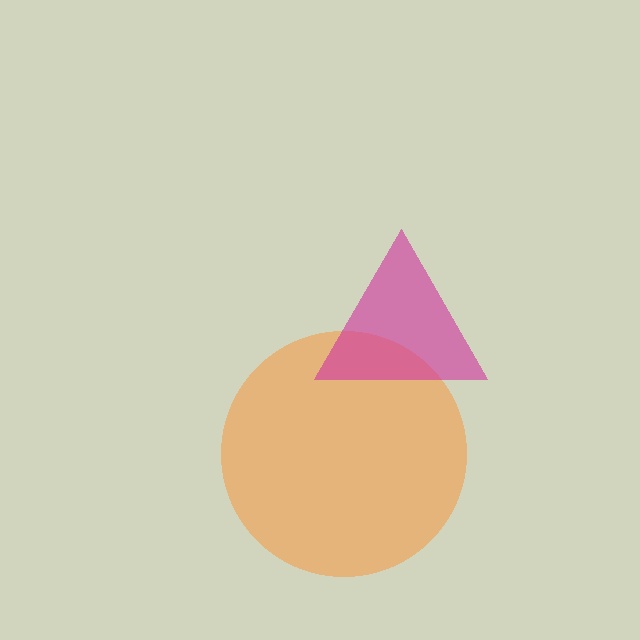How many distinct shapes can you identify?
There are 2 distinct shapes: an orange circle, a magenta triangle.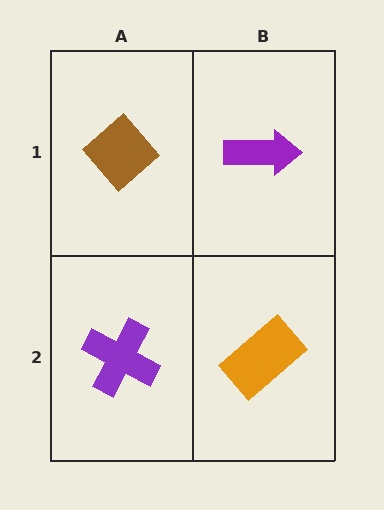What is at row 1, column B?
A purple arrow.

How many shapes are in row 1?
2 shapes.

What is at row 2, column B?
An orange rectangle.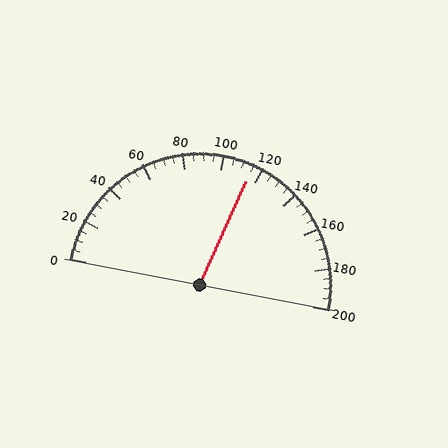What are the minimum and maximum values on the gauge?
The gauge ranges from 0 to 200.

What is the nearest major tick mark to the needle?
The nearest major tick mark is 120.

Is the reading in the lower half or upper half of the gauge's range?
The reading is in the upper half of the range (0 to 200).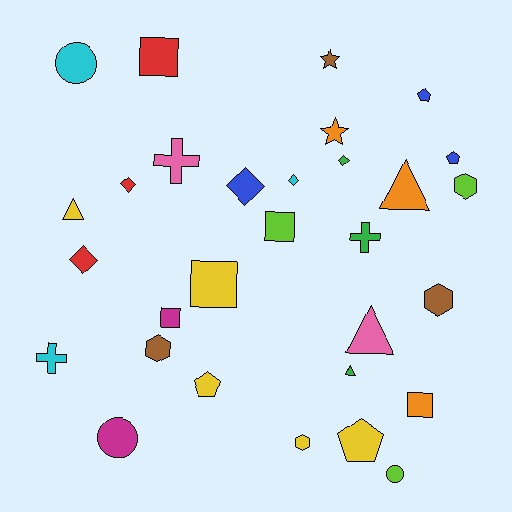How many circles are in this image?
There are 3 circles.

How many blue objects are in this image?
There are 3 blue objects.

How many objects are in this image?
There are 30 objects.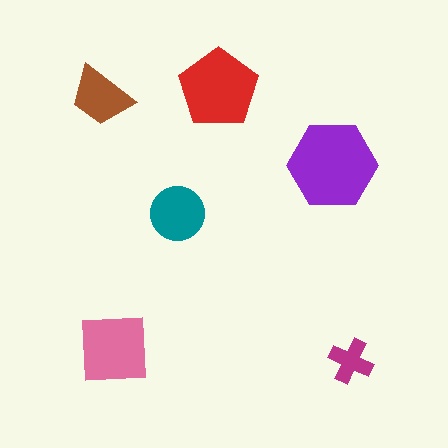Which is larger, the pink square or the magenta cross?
The pink square.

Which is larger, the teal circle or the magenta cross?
The teal circle.